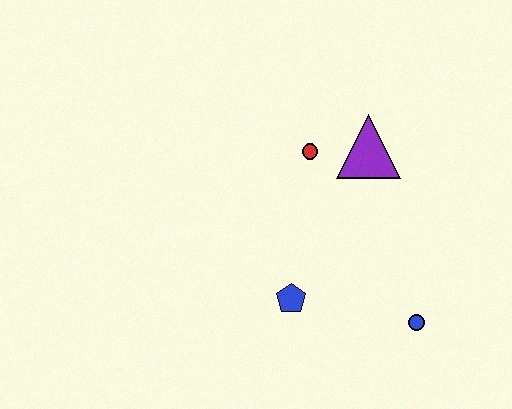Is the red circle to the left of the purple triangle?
Yes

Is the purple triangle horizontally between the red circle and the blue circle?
Yes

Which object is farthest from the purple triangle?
The blue circle is farthest from the purple triangle.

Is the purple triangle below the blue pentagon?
No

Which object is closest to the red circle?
The purple triangle is closest to the red circle.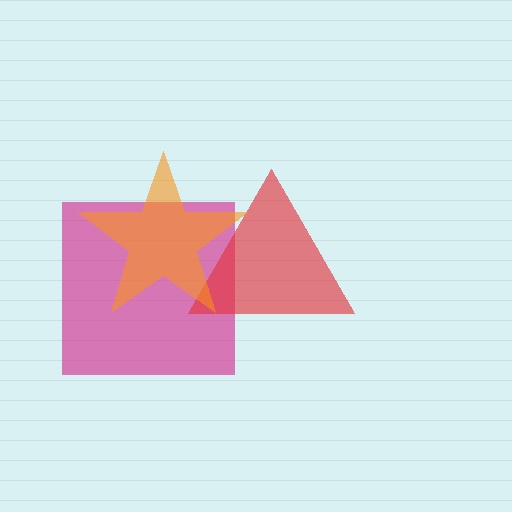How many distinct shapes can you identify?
There are 3 distinct shapes: a magenta square, a red triangle, an orange star.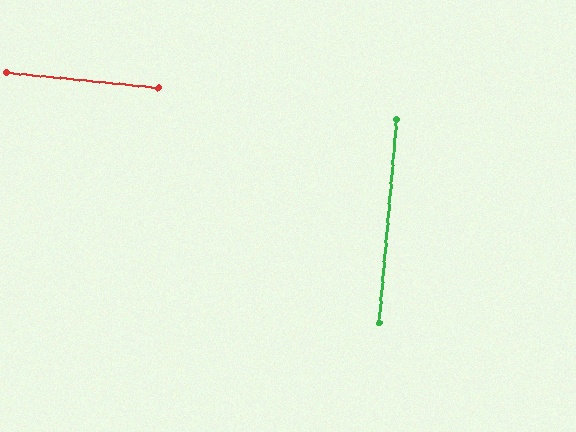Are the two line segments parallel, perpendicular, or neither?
Perpendicular — they meet at approximately 89°.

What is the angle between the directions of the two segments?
Approximately 89 degrees.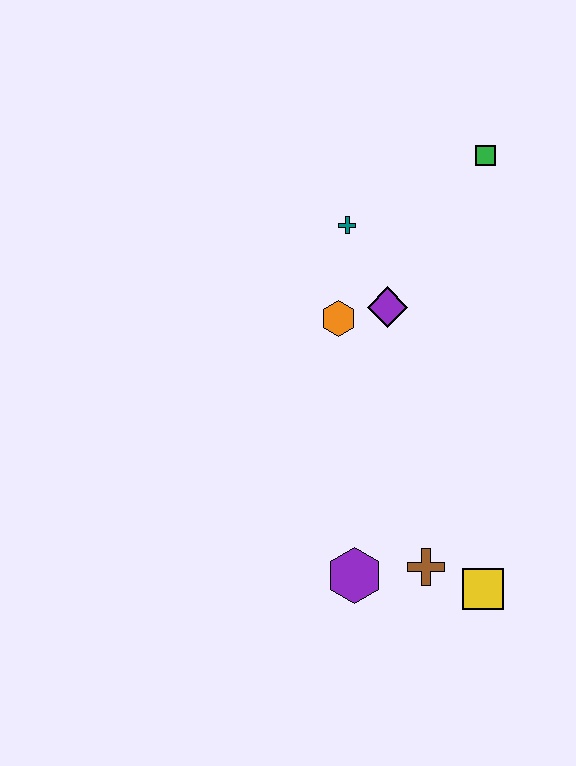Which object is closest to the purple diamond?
The orange hexagon is closest to the purple diamond.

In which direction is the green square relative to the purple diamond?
The green square is above the purple diamond.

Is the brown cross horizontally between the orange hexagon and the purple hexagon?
No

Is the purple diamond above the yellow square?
Yes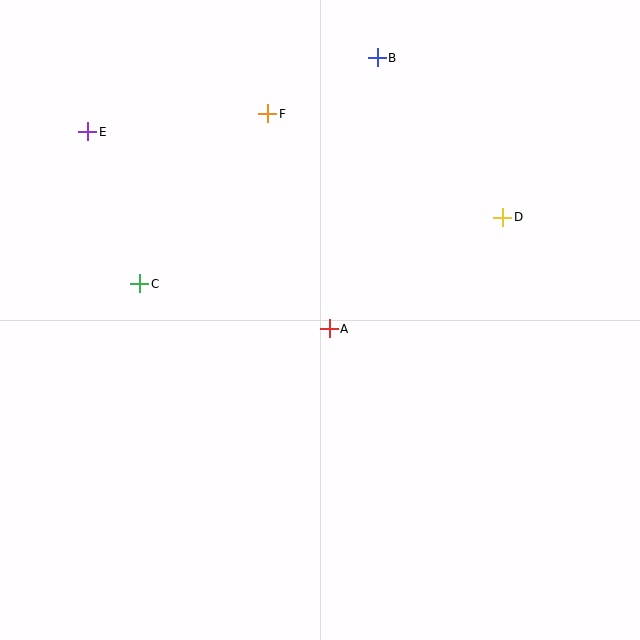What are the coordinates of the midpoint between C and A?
The midpoint between C and A is at (235, 306).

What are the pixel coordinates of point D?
Point D is at (503, 217).